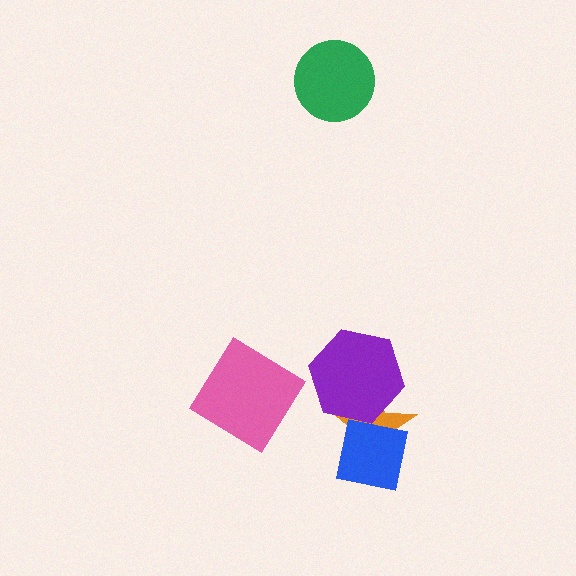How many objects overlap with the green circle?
0 objects overlap with the green circle.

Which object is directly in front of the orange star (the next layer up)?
The purple hexagon is directly in front of the orange star.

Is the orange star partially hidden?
Yes, it is partially covered by another shape.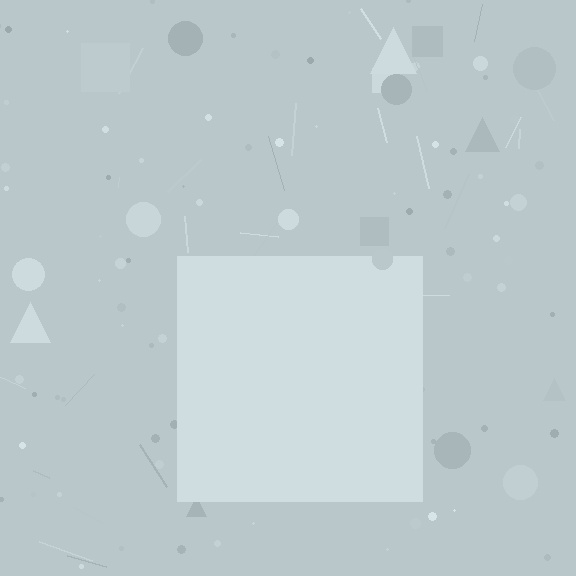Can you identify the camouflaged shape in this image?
The camouflaged shape is a square.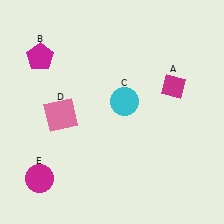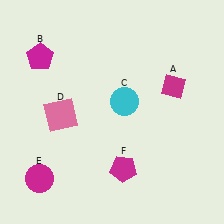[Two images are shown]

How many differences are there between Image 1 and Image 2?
There is 1 difference between the two images.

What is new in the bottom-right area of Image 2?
A magenta pentagon (F) was added in the bottom-right area of Image 2.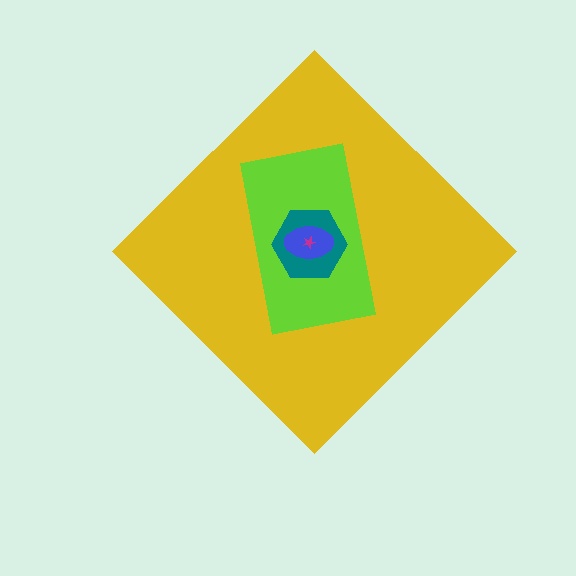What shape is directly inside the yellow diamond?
The lime rectangle.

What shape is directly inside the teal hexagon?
The blue ellipse.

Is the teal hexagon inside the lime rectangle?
Yes.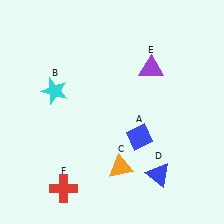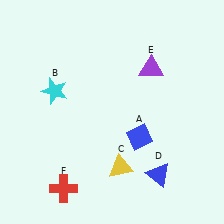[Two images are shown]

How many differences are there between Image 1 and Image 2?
There is 1 difference between the two images.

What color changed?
The triangle (C) changed from orange in Image 1 to yellow in Image 2.